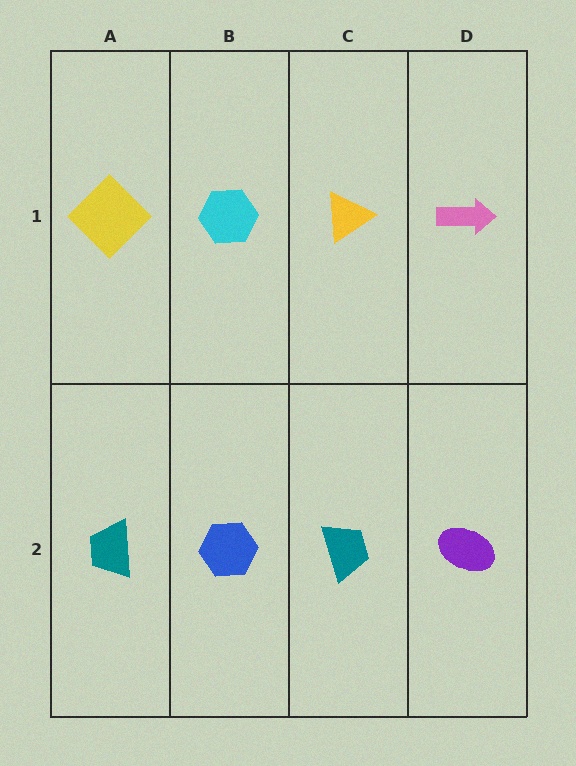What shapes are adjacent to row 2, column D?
A pink arrow (row 1, column D), a teal trapezoid (row 2, column C).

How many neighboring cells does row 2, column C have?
3.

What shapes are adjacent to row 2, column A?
A yellow diamond (row 1, column A), a blue hexagon (row 2, column B).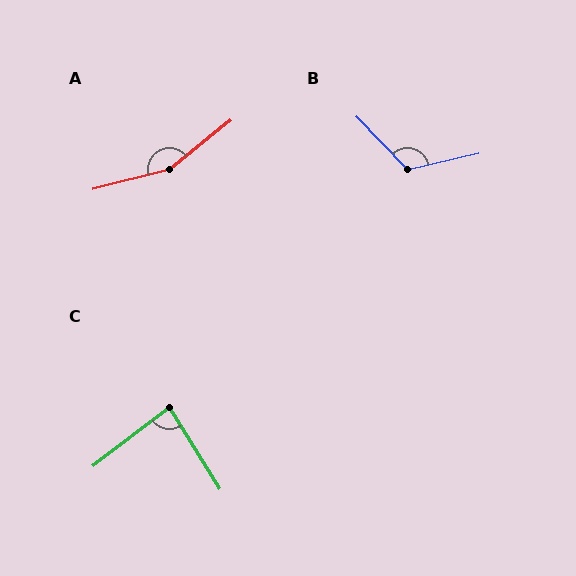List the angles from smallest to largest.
C (84°), B (121°), A (156°).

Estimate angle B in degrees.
Approximately 121 degrees.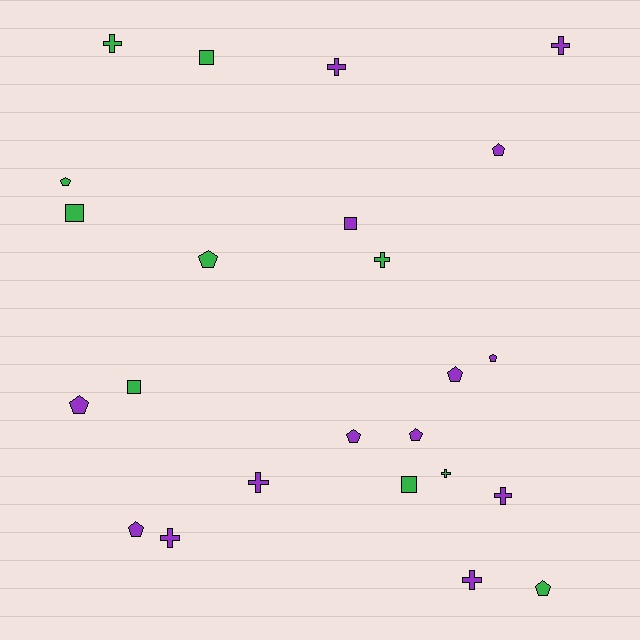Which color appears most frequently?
Purple, with 14 objects.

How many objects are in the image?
There are 24 objects.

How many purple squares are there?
There is 1 purple square.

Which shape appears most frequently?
Pentagon, with 10 objects.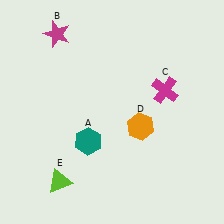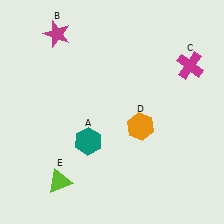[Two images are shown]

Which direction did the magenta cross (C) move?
The magenta cross (C) moved right.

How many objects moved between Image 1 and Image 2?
1 object moved between the two images.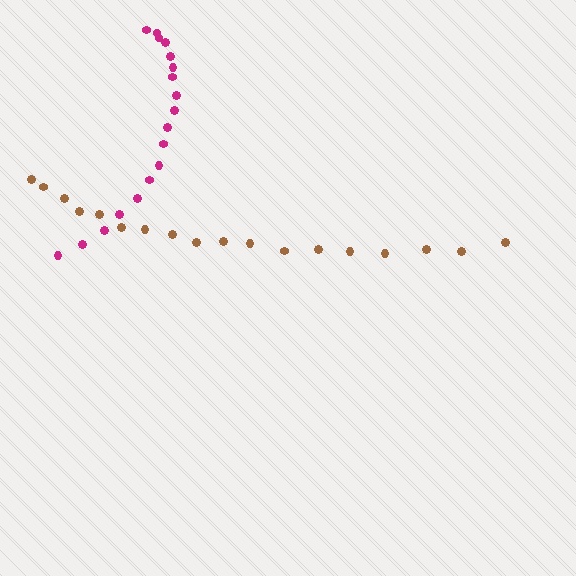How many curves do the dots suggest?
There are 2 distinct paths.